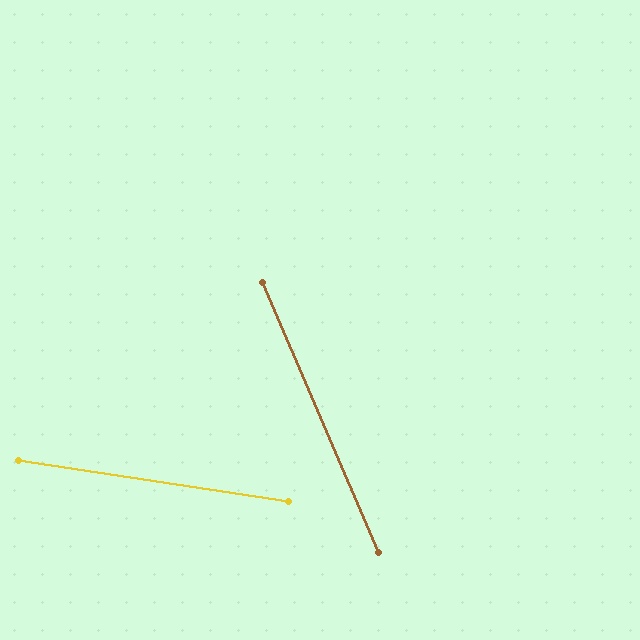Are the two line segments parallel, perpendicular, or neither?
Neither parallel nor perpendicular — they differ by about 58°.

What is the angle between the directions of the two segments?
Approximately 58 degrees.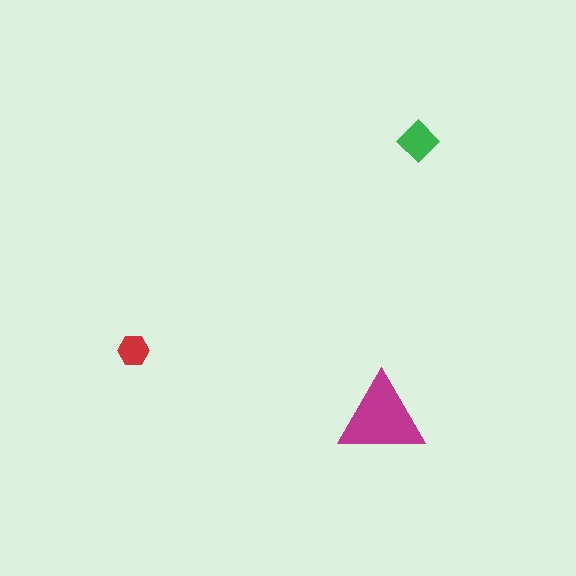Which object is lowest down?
The magenta triangle is bottommost.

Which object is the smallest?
The red hexagon.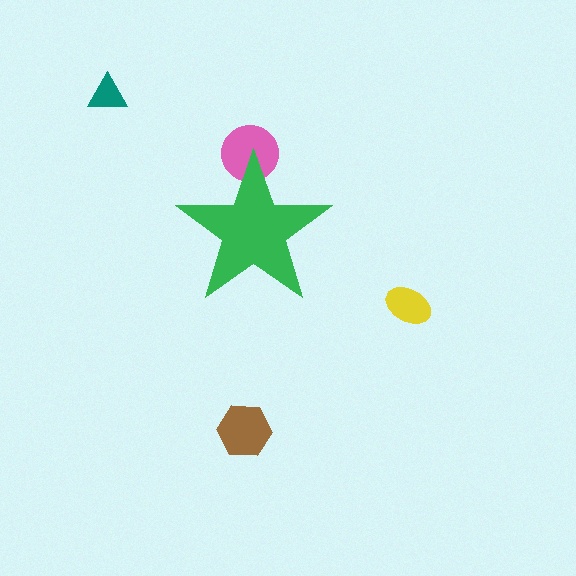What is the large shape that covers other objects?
A green star.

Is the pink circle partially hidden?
Yes, the pink circle is partially hidden behind the green star.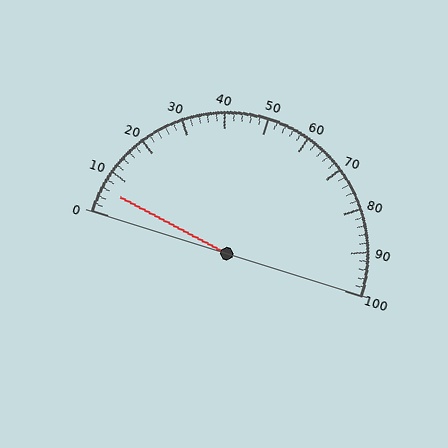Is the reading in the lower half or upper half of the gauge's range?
The reading is in the lower half of the range (0 to 100).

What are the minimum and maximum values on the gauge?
The gauge ranges from 0 to 100.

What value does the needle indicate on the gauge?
The needle indicates approximately 6.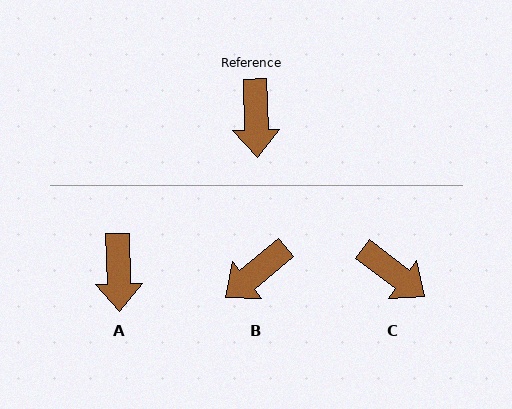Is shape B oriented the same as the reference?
No, it is off by about 52 degrees.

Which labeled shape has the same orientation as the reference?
A.